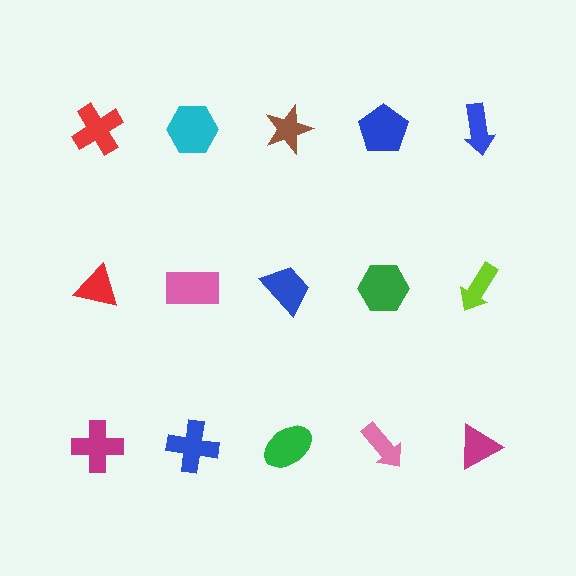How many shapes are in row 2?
5 shapes.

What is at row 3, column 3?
A green ellipse.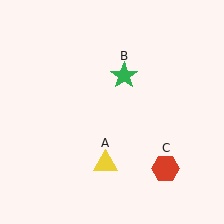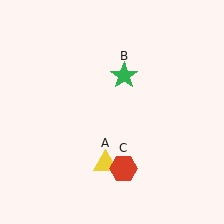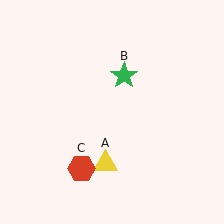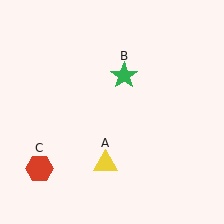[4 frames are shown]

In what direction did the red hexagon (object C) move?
The red hexagon (object C) moved left.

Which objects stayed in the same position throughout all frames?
Yellow triangle (object A) and green star (object B) remained stationary.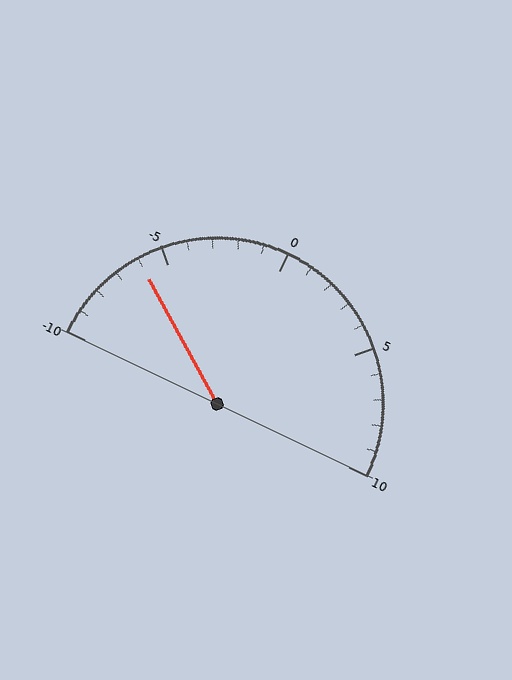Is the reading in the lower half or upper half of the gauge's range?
The reading is in the lower half of the range (-10 to 10).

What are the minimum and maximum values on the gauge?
The gauge ranges from -10 to 10.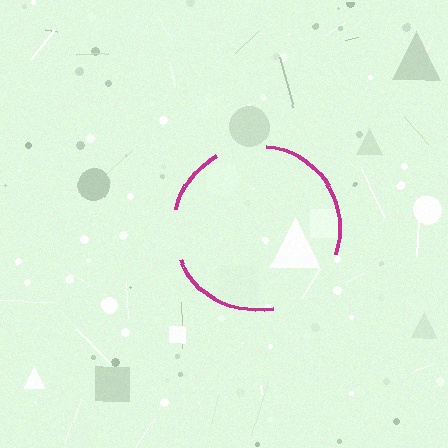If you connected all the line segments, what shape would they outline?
They would outline a circle.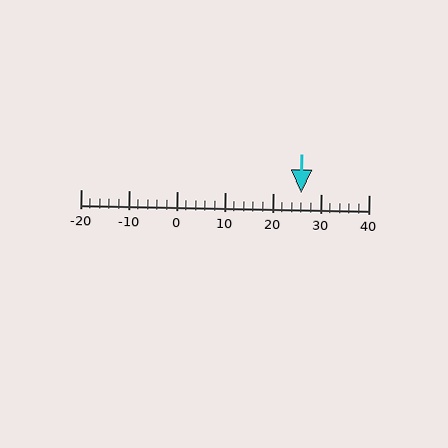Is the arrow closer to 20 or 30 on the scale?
The arrow is closer to 30.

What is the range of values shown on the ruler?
The ruler shows values from -20 to 40.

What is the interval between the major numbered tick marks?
The major tick marks are spaced 10 units apart.